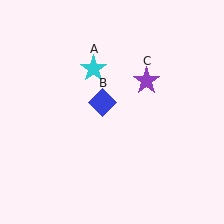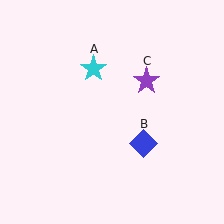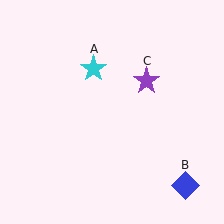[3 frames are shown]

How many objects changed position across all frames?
1 object changed position: blue diamond (object B).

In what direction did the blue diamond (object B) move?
The blue diamond (object B) moved down and to the right.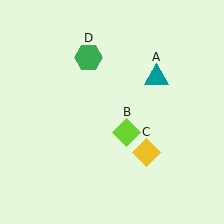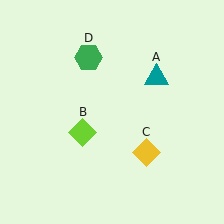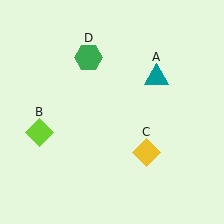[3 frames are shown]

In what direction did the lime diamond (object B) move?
The lime diamond (object B) moved left.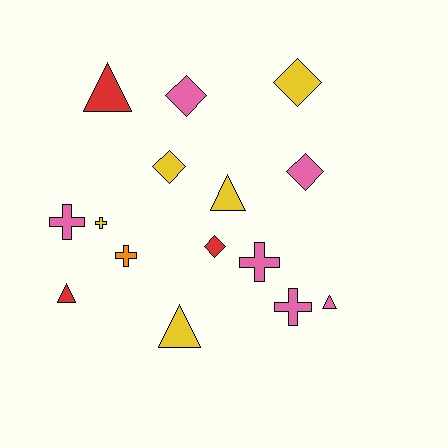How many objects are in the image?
There are 15 objects.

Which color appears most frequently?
Pink, with 6 objects.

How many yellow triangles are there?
There are 2 yellow triangles.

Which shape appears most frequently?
Triangle, with 5 objects.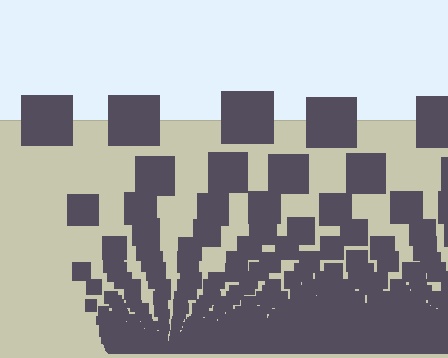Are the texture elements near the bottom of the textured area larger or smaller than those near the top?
Smaller. The gradient is inverted — elements near the bottom are smaller and denser.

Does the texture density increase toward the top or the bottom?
Density increases toward the bottom.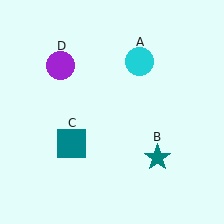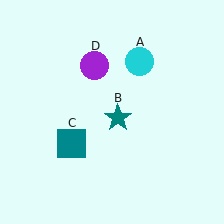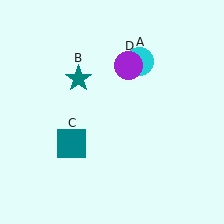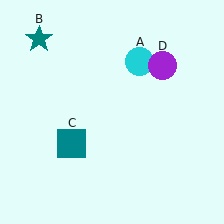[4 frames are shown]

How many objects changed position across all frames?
2 objects changed position: teal star (object B), purple circle (object D).